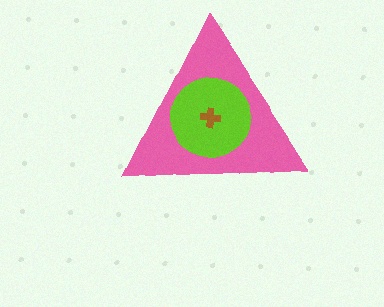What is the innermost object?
The brown cross.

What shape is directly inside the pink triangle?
The lime circle.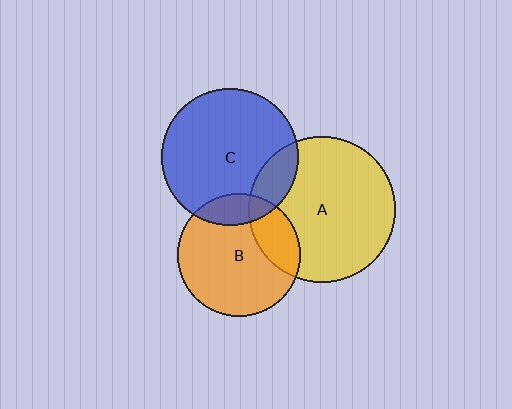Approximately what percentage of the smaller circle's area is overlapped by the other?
Approximately 15%.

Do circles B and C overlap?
Yes.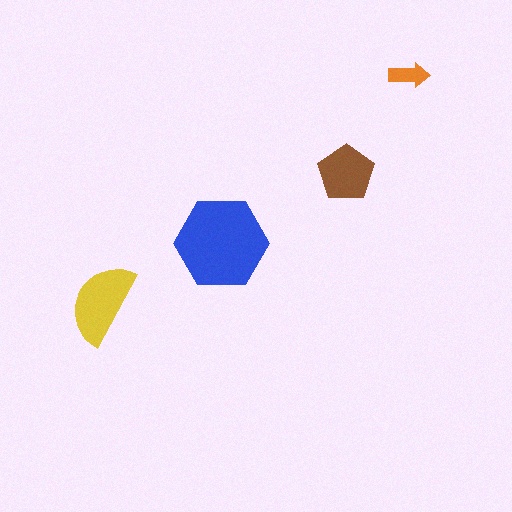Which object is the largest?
The blue hexagon.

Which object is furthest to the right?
The orange arrow is rightmost.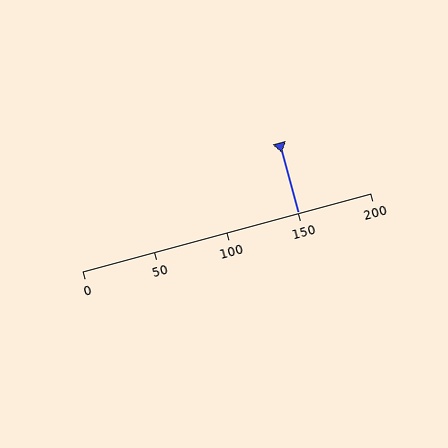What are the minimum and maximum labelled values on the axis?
The axis runs from 0 to 200.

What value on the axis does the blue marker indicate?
The marker indicates approximately 150.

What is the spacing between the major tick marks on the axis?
The major ticks are spaced 50 apart.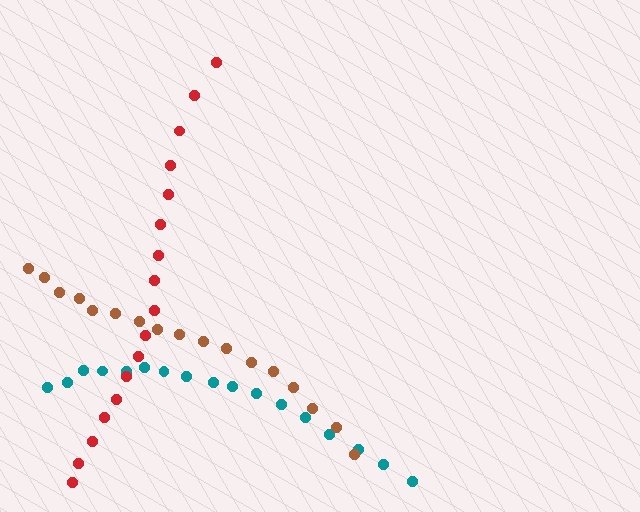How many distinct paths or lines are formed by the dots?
There are 3 distinct paths.